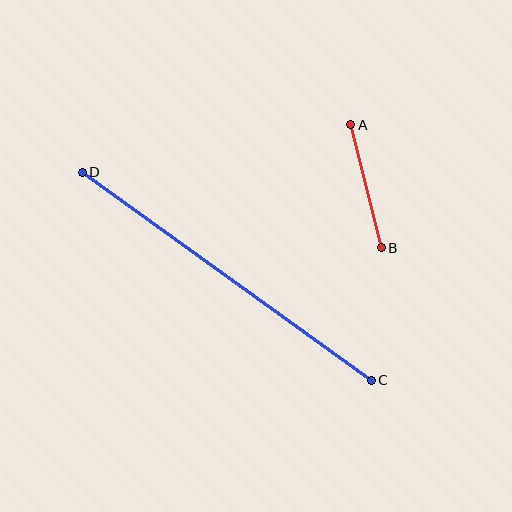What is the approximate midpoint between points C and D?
The midpoint is at approximately (227, 276) pixels.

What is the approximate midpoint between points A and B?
The midpoint is at approximately (366, 186) pixels.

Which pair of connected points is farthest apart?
Points C and D are farthest apart.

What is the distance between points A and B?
The distance is approximately 127 pixels.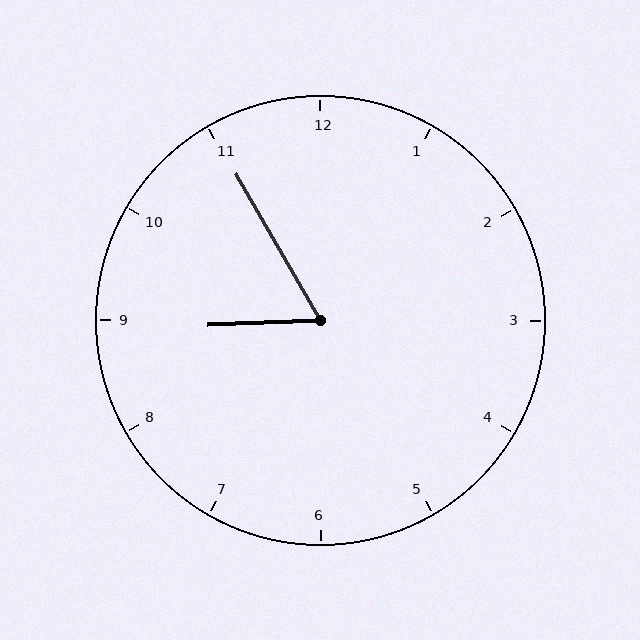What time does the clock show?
8:55.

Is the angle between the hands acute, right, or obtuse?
It is acute.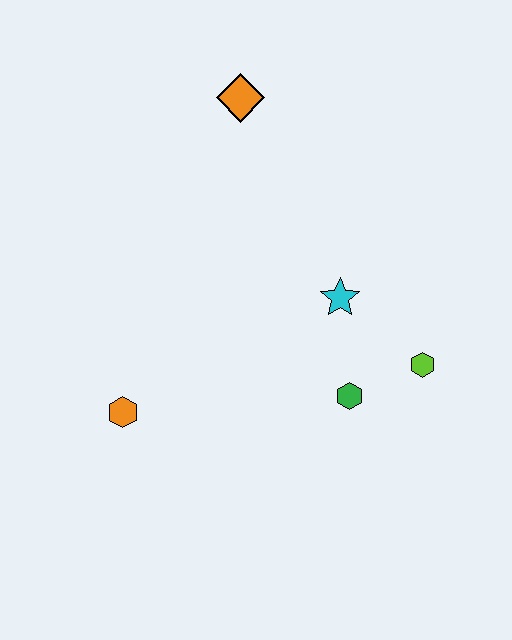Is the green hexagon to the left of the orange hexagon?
No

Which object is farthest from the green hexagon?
The orange diamond is farthest from the green hexagon.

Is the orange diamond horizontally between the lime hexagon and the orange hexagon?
Yes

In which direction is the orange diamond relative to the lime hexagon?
The orange diamond is above the lime hexagon.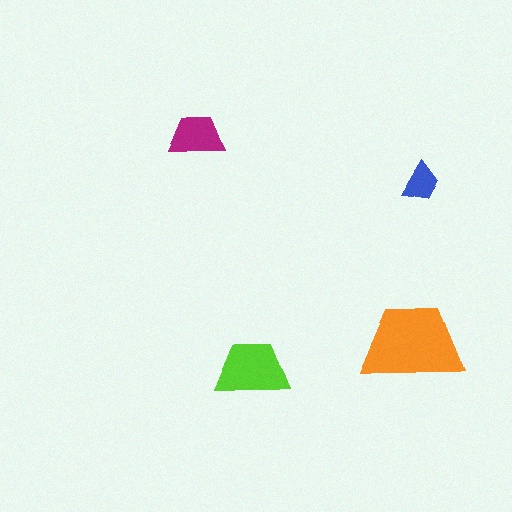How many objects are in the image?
There are 4 objects in the image.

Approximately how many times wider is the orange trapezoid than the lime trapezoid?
About 1.5 times wider.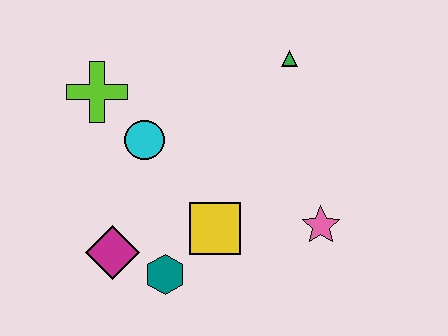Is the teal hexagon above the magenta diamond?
No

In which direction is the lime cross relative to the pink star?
The lime cross is to the left of the pink star.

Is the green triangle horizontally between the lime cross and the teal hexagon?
No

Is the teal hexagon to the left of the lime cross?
No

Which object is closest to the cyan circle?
The lime cross is closest to the cyan circle.